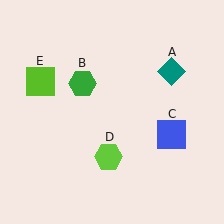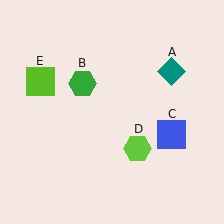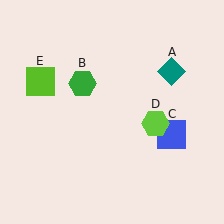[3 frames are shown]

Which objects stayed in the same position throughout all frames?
Teal diamond (object A) and green hexagon (object B) and blue square (object C) and lime square (object E) remained stationary.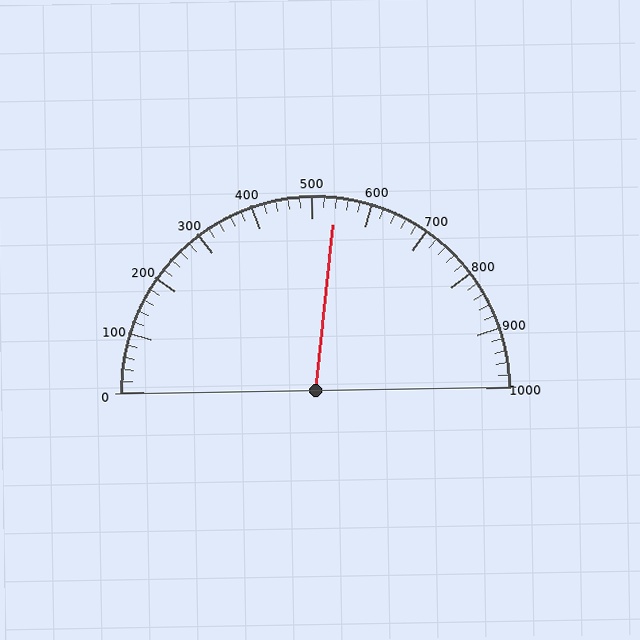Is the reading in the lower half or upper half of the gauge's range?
The reading is in the upper half of the range (0 to 1000).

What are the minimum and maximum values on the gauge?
The gauge ranges from 0 to 1000.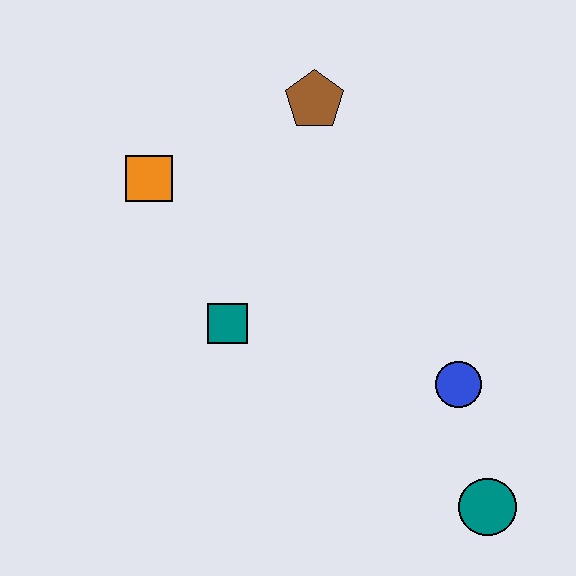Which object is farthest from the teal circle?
The orange square is farthest from the teal circle.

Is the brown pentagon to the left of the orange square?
No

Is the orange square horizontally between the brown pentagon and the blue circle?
No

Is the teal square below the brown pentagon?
Yes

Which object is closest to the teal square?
The orange square is closest to the teal square.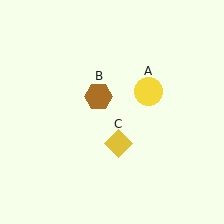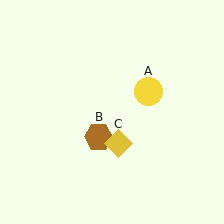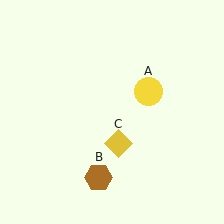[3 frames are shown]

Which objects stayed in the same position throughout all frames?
Yellow circle (object A) and yellow diamond (object C) remained stationary.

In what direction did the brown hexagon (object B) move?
The brown hexagon (object B) moved down.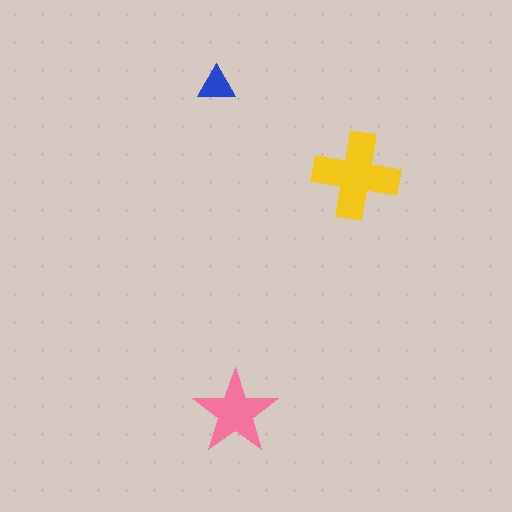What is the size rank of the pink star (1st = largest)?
2nd.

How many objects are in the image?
There are 3 objects in the image.